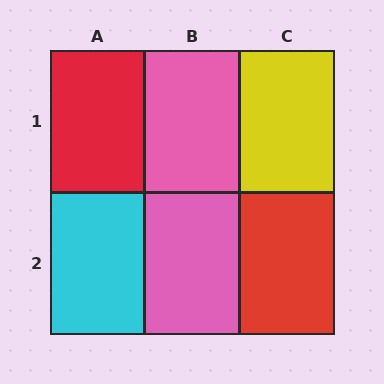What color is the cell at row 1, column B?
Pink.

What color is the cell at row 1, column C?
Yellow.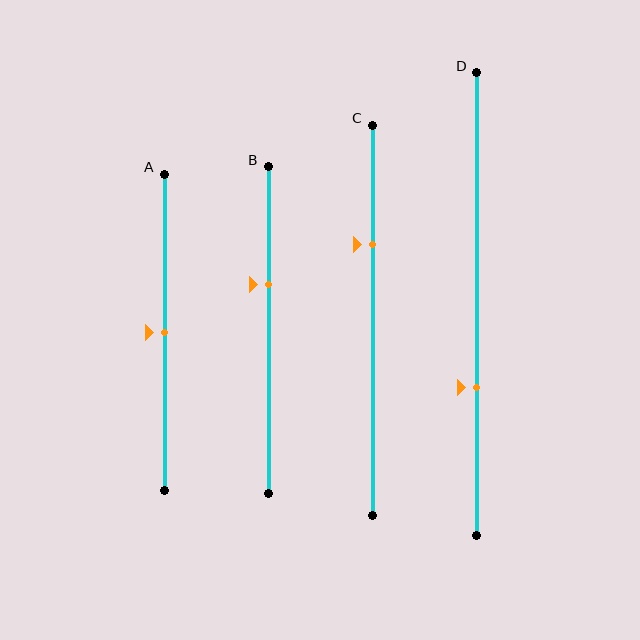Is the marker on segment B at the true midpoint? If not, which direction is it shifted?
No, the marker on segment B is shifted upward by about 14% of the segment length.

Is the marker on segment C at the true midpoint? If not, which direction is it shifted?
No, the marker on segment C is shifted upward by about 19% of the segment length.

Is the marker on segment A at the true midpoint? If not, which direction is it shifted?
Yes, the marker on segment A is at the true midpoint.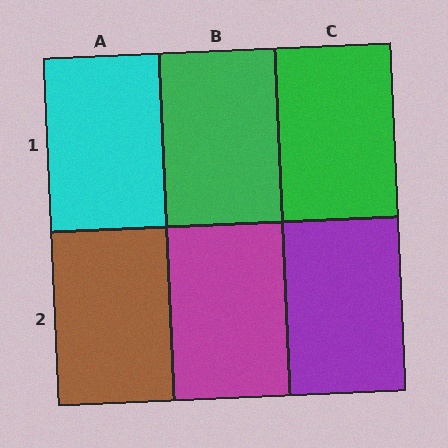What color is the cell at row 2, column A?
Brown.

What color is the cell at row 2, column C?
Purple.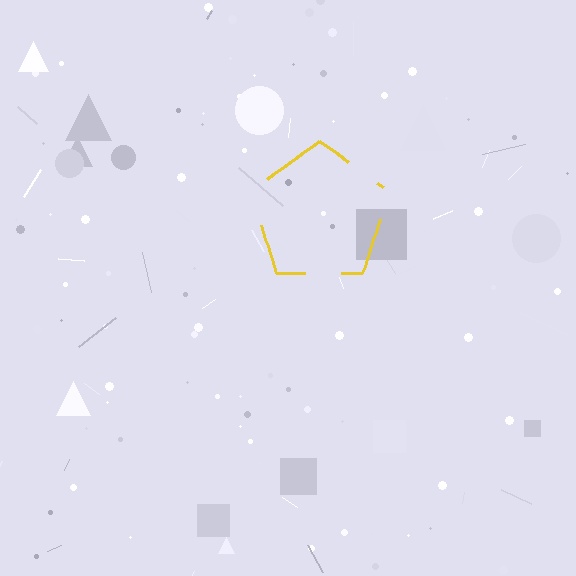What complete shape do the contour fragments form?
The contour fragments form a pentagon.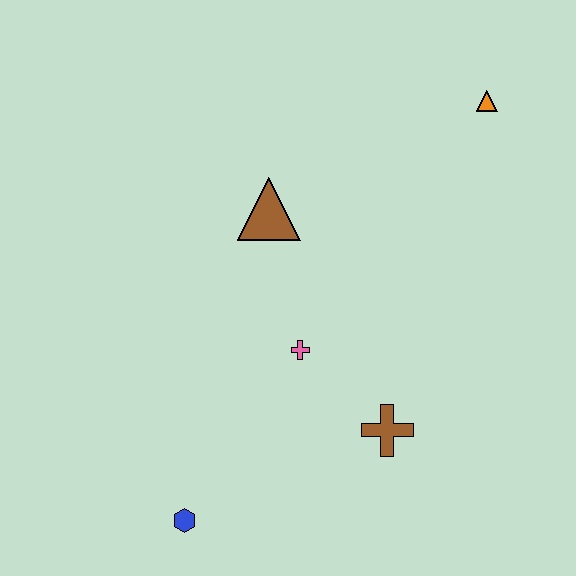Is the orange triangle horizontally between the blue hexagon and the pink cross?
No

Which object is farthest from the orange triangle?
The blue hexagon is farthest from the orange triangle.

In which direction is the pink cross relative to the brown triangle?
The pink cross is below the brown triangle.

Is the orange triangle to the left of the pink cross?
No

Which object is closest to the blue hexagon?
The pink cross is closest to the blue hexagon.